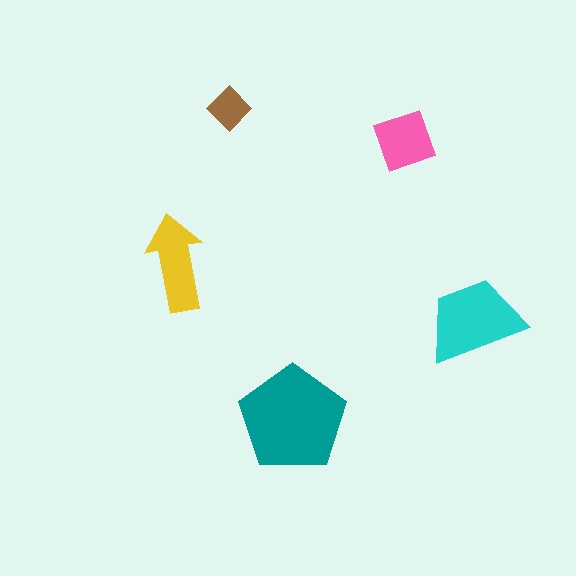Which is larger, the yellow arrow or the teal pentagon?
The teal pentagon.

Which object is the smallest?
The brown diamond.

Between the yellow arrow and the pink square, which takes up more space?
The yellow arrow.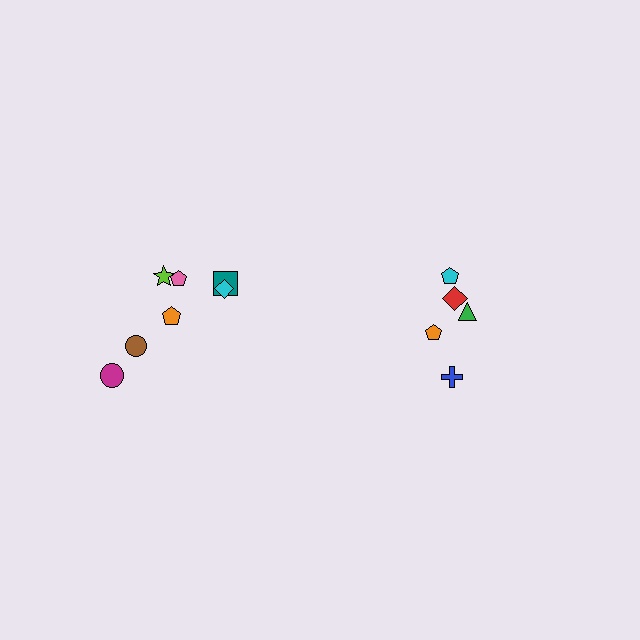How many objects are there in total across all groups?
There are 12 objects.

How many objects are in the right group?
There are 5 objects.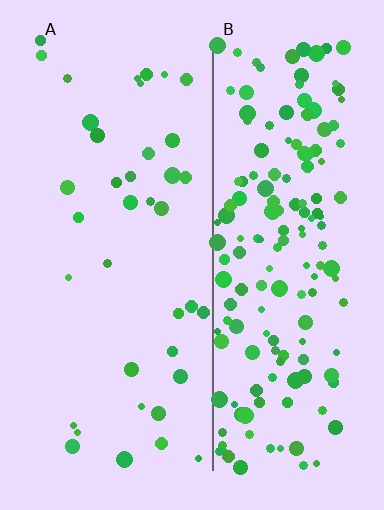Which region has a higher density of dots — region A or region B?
B (the right).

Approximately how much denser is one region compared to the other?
Approximately 4.4× — region B over region A.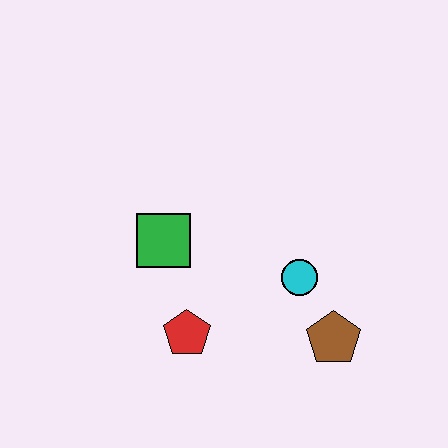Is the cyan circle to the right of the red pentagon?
Yes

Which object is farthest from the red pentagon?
The brown pentagon is farthest from the red pentagon.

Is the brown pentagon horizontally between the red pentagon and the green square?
No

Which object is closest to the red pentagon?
The green square is closest to the red pentagon.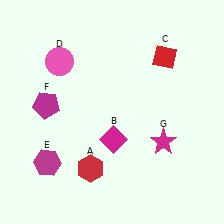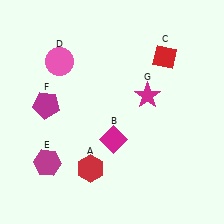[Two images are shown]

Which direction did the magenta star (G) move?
The magenta star (G) moved up.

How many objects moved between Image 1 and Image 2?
1 object moved between the two images.